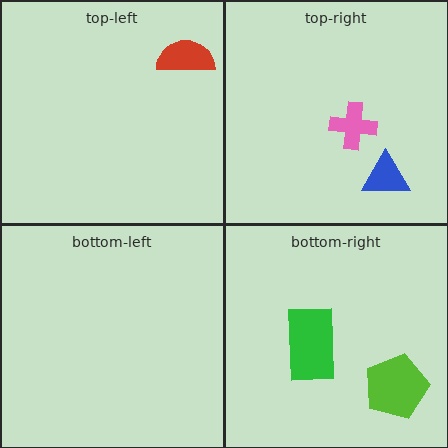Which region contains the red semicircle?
The top-left region.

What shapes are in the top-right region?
The pink cross, the blue triangle.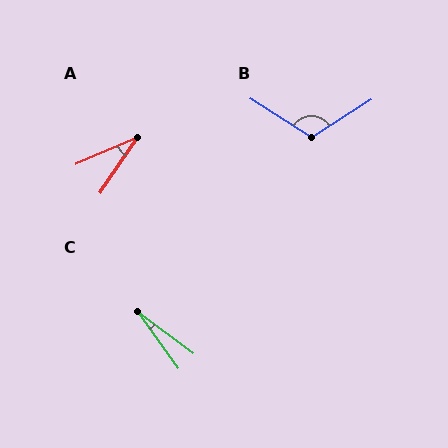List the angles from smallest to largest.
C (18°), A (33°), B (115°).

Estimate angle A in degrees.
Approximately 33 degrees.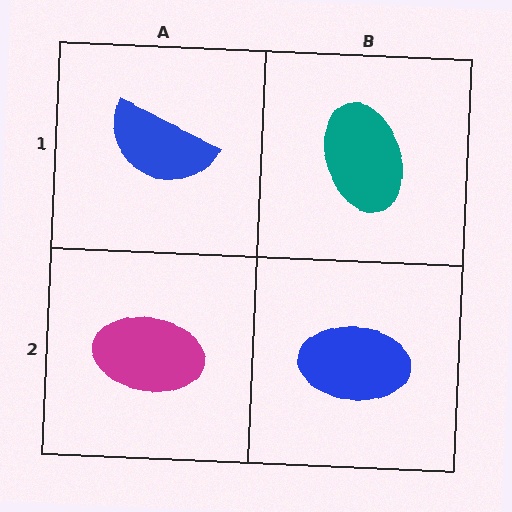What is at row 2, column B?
A blue ellipse.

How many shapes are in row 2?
2 shapes.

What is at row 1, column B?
A teal ellipse.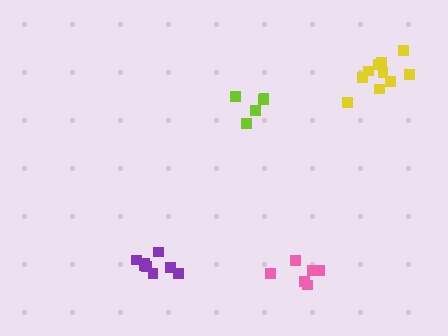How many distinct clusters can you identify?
There are 4 distinct clusters.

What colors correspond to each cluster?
The clusters are colored: purple, lime, pink, yellow.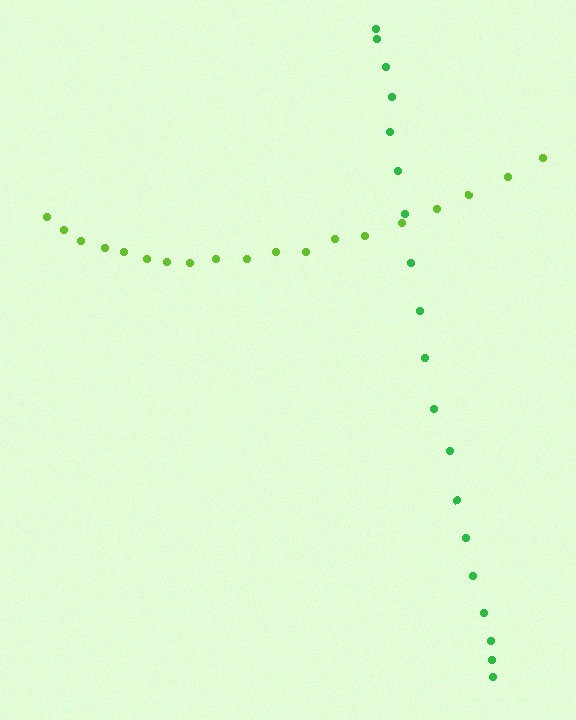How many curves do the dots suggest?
There are 2 distinct paths.